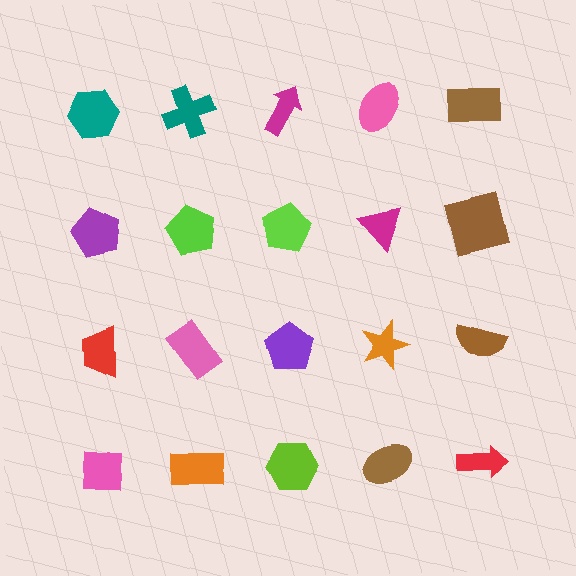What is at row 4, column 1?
A pink square.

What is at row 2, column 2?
A lime pentagon.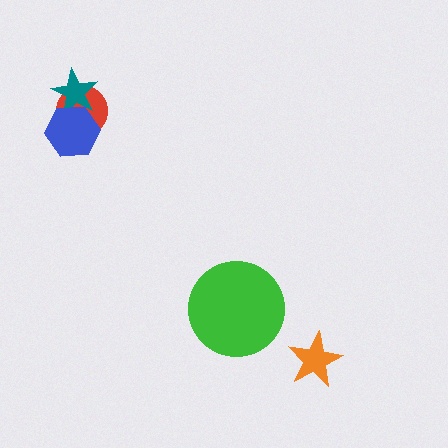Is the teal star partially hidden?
Yes, it is partially covered by another shape.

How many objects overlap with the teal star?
2 objects overlap with the teal star.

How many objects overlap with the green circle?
0 objects overlap with the green circle.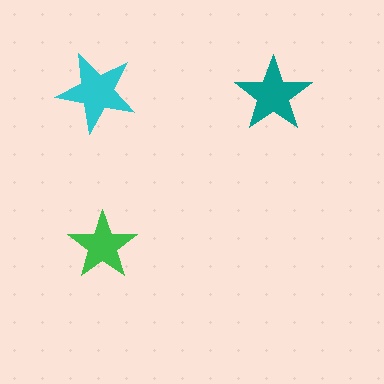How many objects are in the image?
There are 3 objects in the image.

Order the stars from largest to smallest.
the cyan one, the teal one, the green one.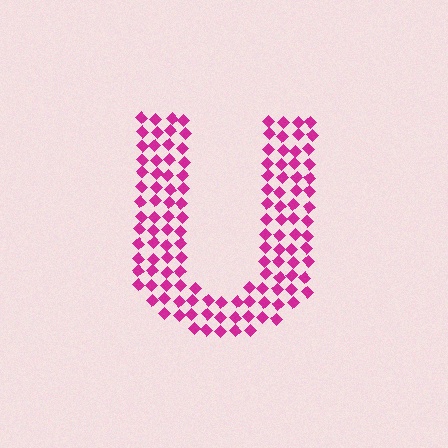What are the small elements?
The small elements are diamonds.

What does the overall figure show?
The overall figure shows the letter U.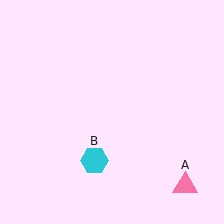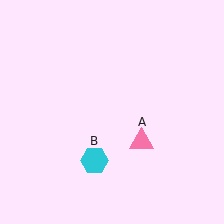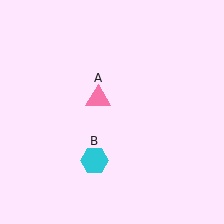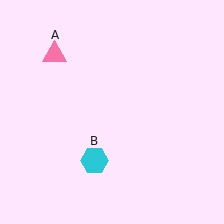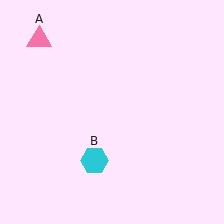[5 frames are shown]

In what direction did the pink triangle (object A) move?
The pink triangle (object A) moved up and to the left.